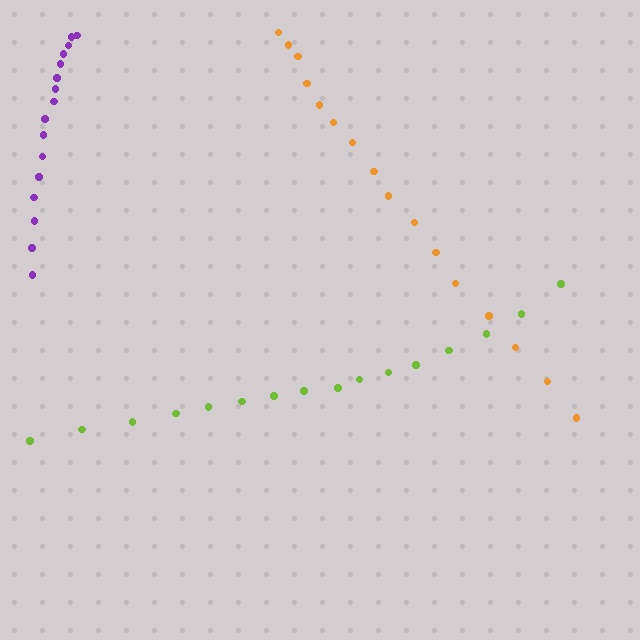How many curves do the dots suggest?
There are 3 distinct paths.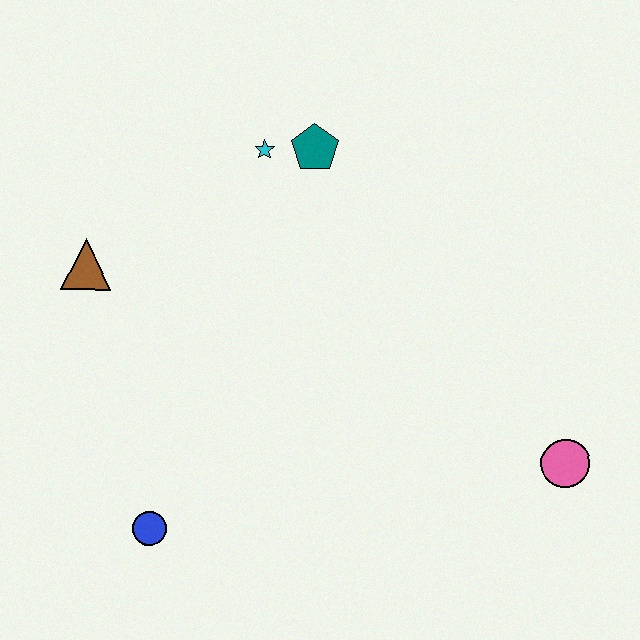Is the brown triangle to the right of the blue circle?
No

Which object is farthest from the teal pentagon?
The blue circle is farthest from the teal pentagon.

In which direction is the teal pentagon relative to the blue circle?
The teal pentagon is above the blue circle.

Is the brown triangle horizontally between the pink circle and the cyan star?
No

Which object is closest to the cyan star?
The teal pentagon is closest to the cyan star.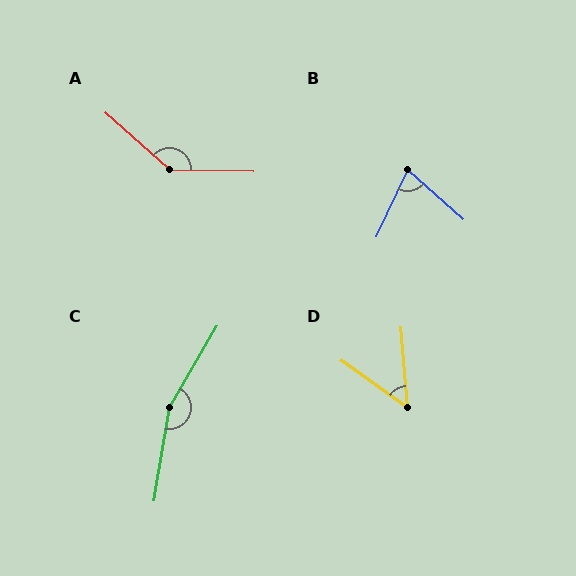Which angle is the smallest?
D, at approximately 50 degrees.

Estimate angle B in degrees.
Approximately 73 degrees.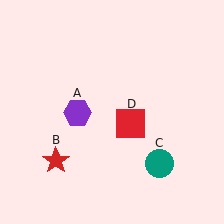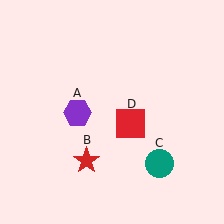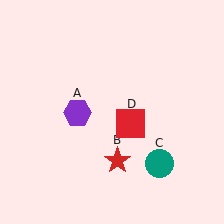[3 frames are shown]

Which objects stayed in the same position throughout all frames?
Purple hexagon (object A) and teal circle (object C) and red square (object D) remained stationary.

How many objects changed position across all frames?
1 object changed position: red star (object B).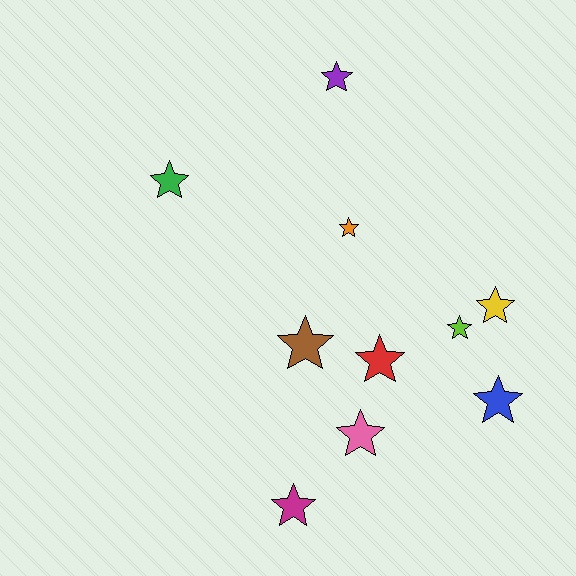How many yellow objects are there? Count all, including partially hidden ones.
There is 1 yellow object.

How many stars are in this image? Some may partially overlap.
There are 10 stars.